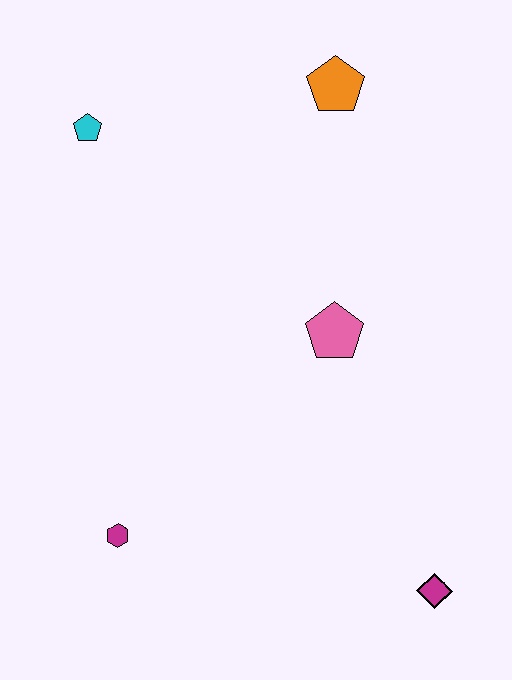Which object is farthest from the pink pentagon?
The cyan pentagon is farthest from the pink pentagon.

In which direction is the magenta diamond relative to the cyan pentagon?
The magenta diamond is below the cyan pentagon.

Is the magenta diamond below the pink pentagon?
Yes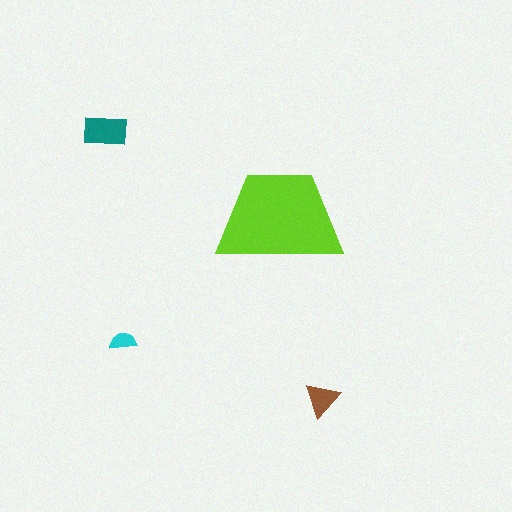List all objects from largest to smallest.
The lime trapezoid, the teal rectangle, the brown triangle, the cyan semicircle.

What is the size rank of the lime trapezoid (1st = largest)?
1st.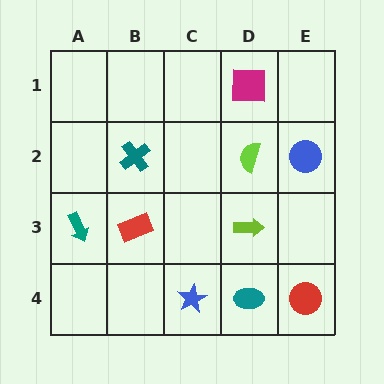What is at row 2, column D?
A lime semicircle.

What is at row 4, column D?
A teal ellipse.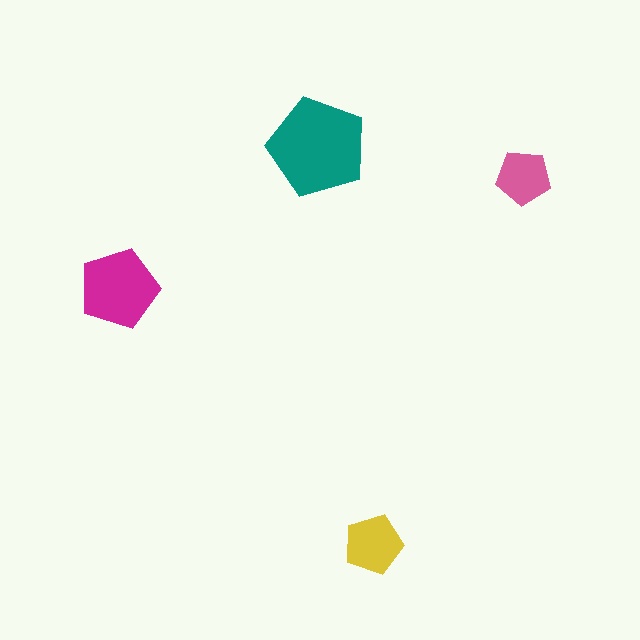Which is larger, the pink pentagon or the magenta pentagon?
The magenta one.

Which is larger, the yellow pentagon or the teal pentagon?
The teal one.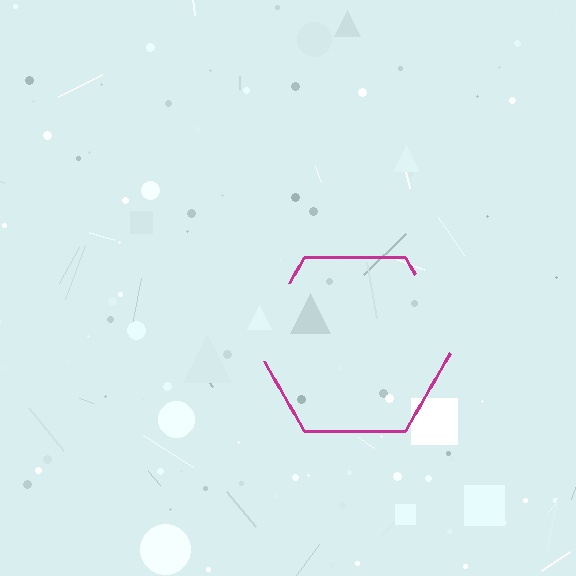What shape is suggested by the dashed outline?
The dashed outline suggests a hexagon.